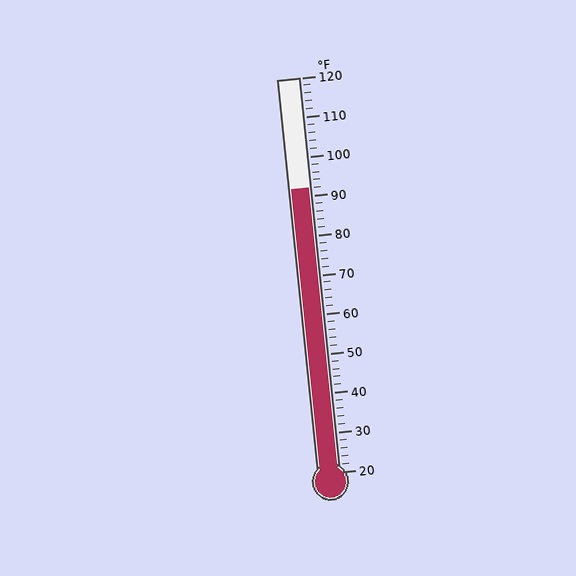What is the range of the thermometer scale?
The thermometer scale ranges from 20°F to 120°F.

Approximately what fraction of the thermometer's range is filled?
The thermometer is filled to approximately 70% of its range.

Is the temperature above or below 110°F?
The temperature is below 110°F.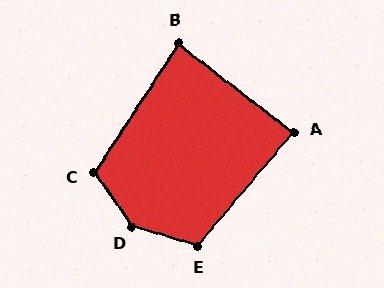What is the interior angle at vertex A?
Approximately 88 degrees (approximately right).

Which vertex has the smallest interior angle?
B, at approximately 85 degrees.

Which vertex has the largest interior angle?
D, at approximately 141 degrees.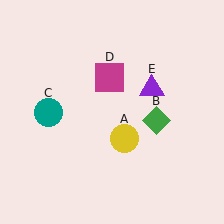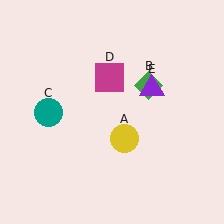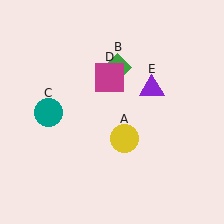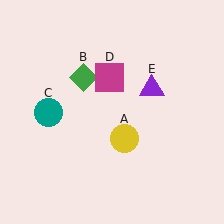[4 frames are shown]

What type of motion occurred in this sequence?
The green diamond (object B) rotated counterclockwise around the center of the scene.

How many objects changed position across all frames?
1 object changed position: green diamond (object B).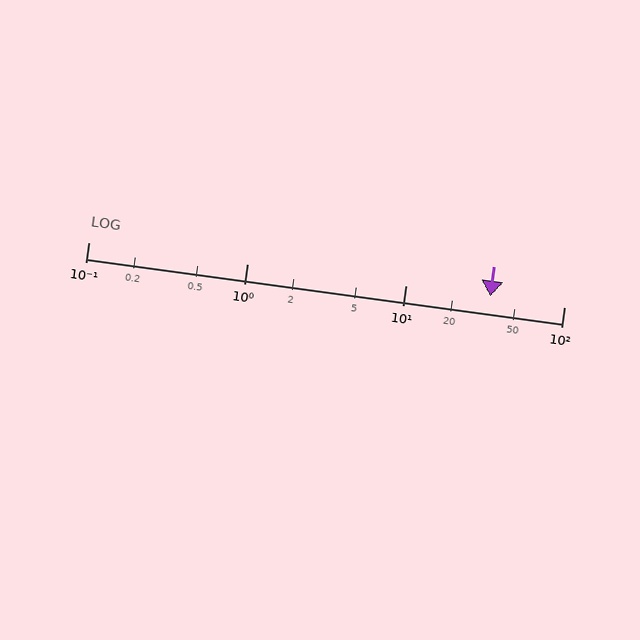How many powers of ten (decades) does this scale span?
The scale spans 3 decades, from 0.1 to 100.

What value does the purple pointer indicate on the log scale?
The pointer indicates approximately 34.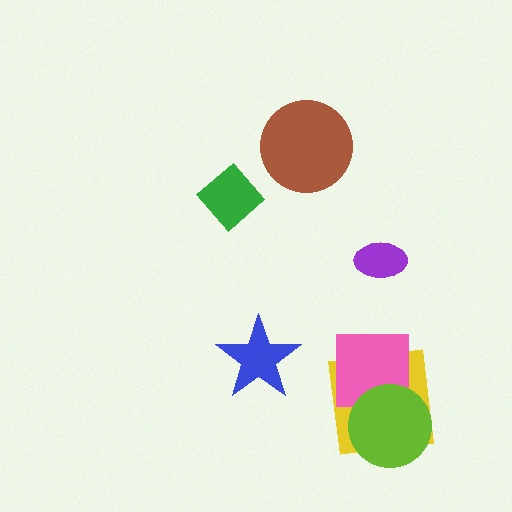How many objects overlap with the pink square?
2 objects overlap with the pink square.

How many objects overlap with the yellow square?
2 objects overlap with the yellow square.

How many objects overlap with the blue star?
0 objects overlap with the blue star.